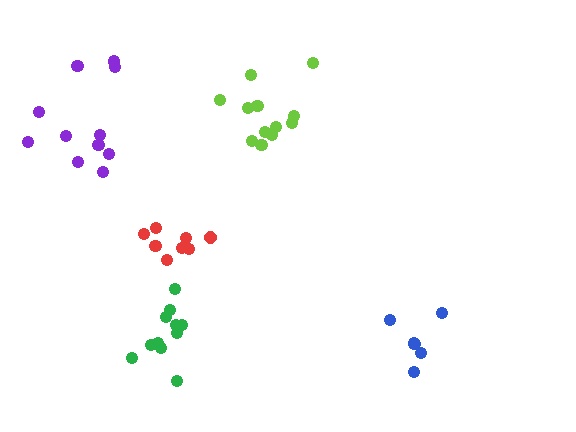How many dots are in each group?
Group 1: 12 dots, Group 2: 8 dots, Group 3: 6 dots, Group 4: 11 dots, Group 5: 11 dots (48 total).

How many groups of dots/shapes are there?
There are 5 groups.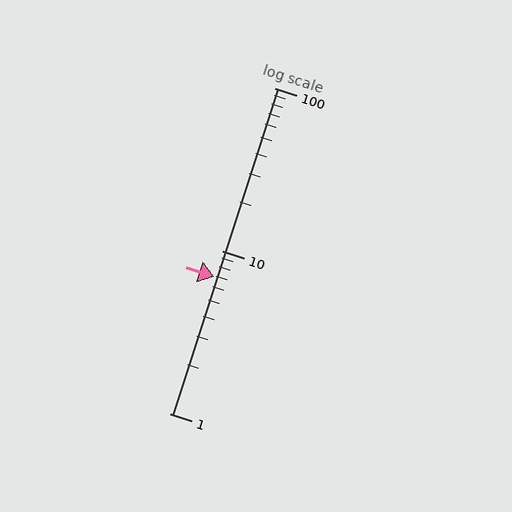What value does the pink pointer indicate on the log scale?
The pointer indicates approximately 6.9.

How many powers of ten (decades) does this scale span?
The scale spans 2 decades, from 1 to 100.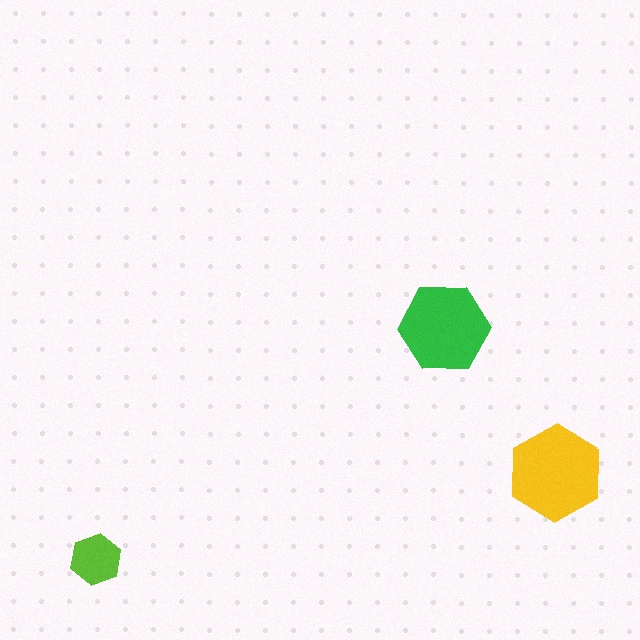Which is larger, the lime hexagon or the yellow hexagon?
The yellow one.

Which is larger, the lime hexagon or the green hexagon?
The green one.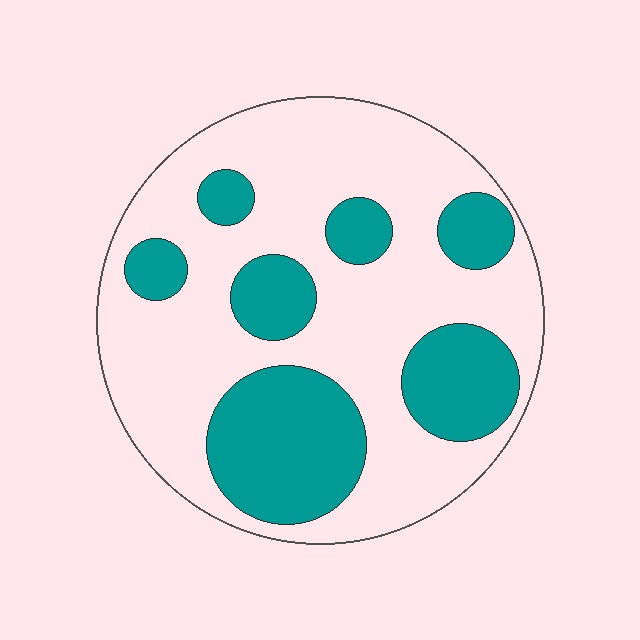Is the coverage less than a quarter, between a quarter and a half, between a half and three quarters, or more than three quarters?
Between a quarter and a half.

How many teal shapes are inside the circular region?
7.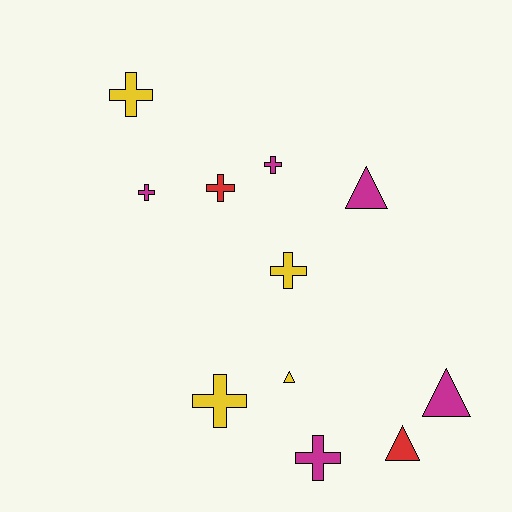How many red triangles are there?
There is 1 red triangle.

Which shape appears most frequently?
Cross, with 7 objects.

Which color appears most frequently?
Magenta, with 5 objects.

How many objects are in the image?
There are 11 objects.